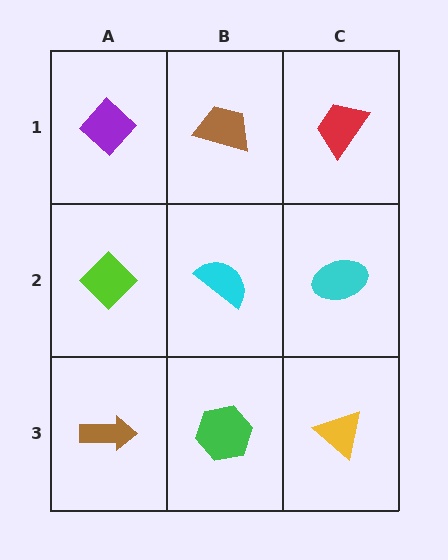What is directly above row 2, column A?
A purple diamond.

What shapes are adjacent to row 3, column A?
A lime diamond (row 2, column A), a green hexagon (row 3, column B).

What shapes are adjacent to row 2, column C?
A red trapezoid (row 1, column C), a yellow triangle (row 3, column C), a cyan semicircle (row 2, column B).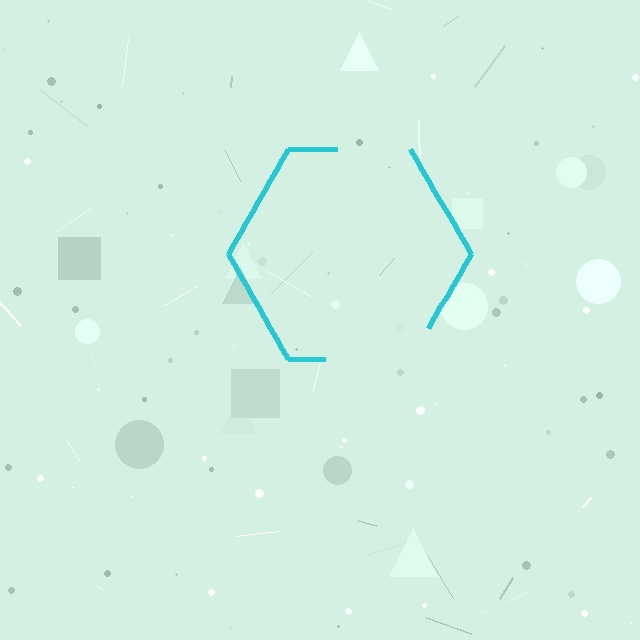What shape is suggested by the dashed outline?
The dashed outline suggests a hexagon.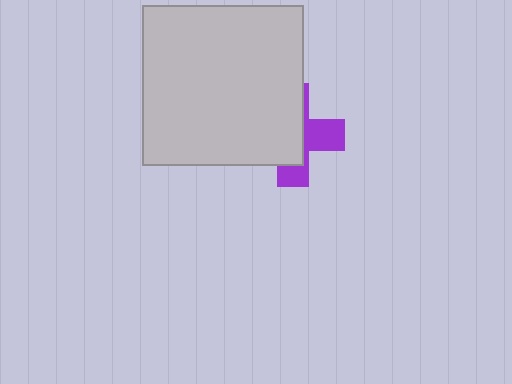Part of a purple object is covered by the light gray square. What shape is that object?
It is a cross.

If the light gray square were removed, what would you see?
You would see the complete purple cross.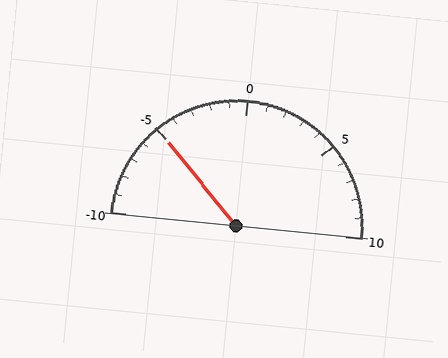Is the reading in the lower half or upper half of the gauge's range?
The reading is in the lower half of the range (-10 to 10).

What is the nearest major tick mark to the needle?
The nearest major tick mark is -5.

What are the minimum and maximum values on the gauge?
The gauge ranges from -10 to 10.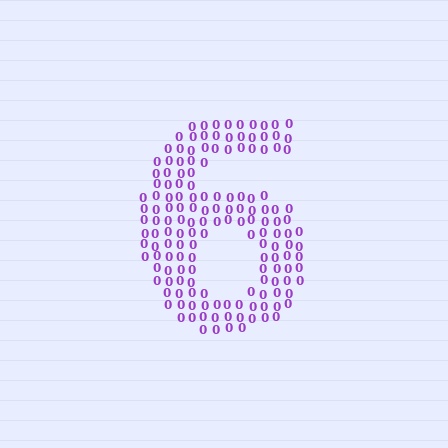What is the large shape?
The large shape is the digit 6.